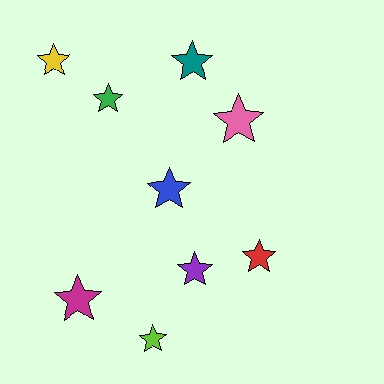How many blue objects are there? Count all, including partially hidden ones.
There is 1 blue object.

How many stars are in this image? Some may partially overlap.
There are 9 stars.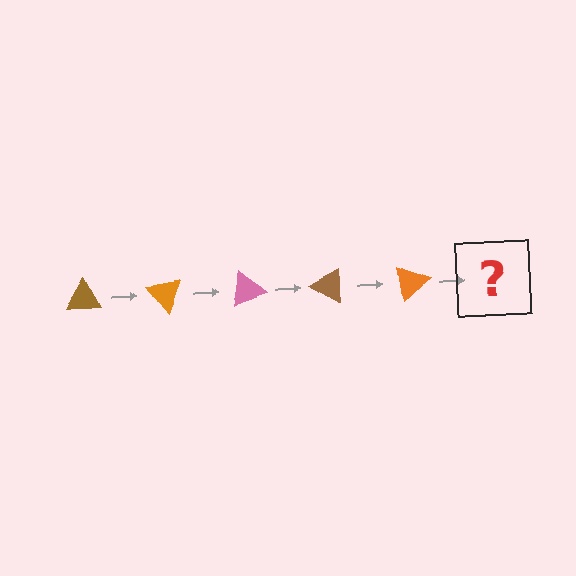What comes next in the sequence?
The next element should be a pink triangle, rotated 250 degrees from the start.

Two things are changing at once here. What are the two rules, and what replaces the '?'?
The two rules are that it rotates 50 degrees each step and the color cycles through brown, orange, and pink. The '?' should be a pink triangle, rotated 250 degrees from the start.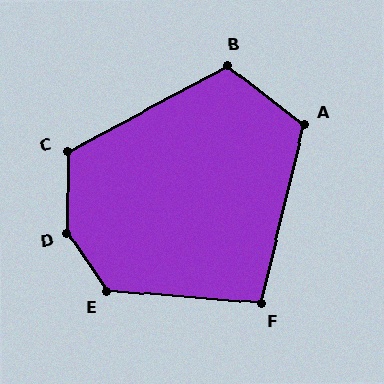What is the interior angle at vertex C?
Approximately 118 degrees (obtuse).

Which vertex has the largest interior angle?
D, at approximately 146 degrees.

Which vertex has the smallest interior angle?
F, at approximately 99 degrees.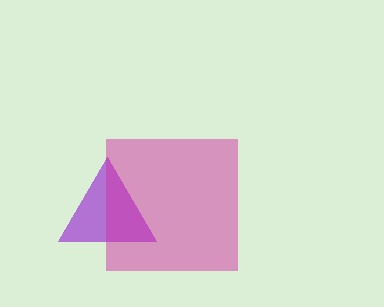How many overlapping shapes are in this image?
There are 2 overlapping shapes in the image.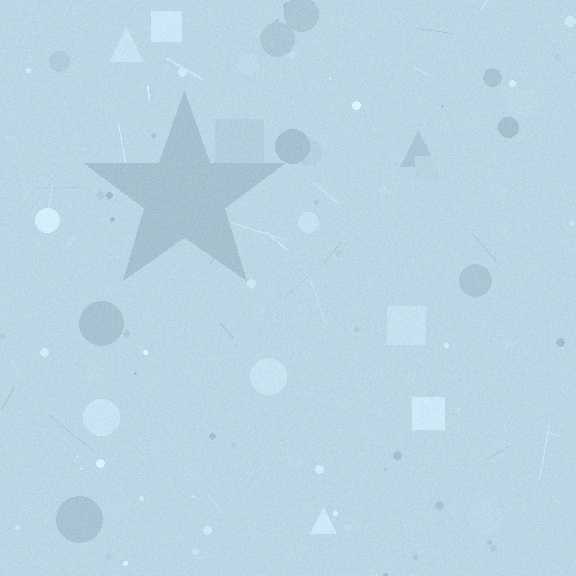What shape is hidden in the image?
A star is hidden in the image.